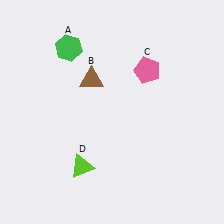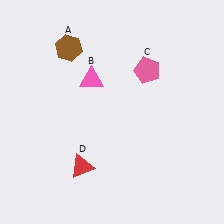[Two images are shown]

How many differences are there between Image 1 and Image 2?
There are 3 differences between the two images.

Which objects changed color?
A changed from green to brown. B changed from brown to pink. D changed from lime to red.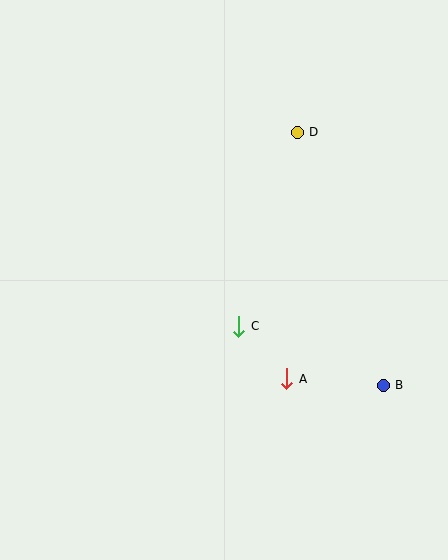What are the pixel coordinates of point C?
Point C is at (239, 326).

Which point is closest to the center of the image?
Point C at (239, 326) is closest to the center.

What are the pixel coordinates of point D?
Point D is at (297, 132).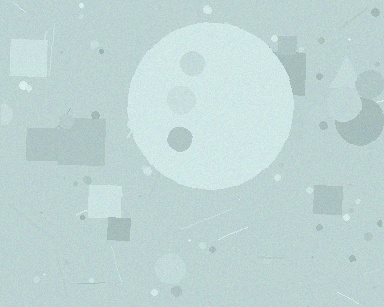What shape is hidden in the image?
A circle is hidden in the image.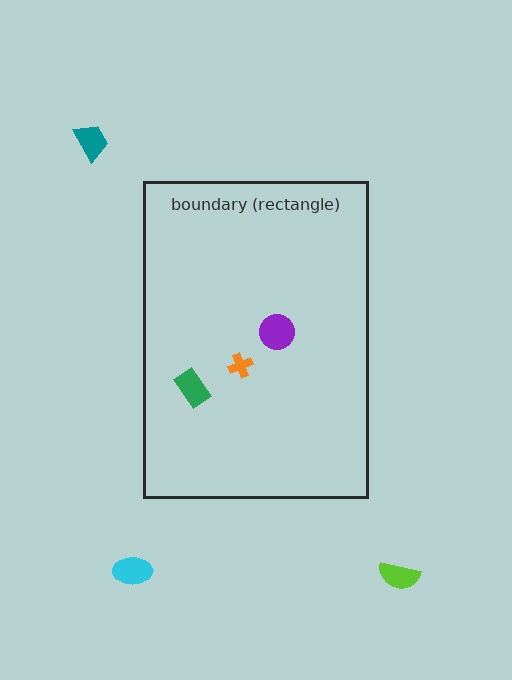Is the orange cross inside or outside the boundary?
Inside.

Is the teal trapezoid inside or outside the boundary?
Outside.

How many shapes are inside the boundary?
3 inside, 3 outside.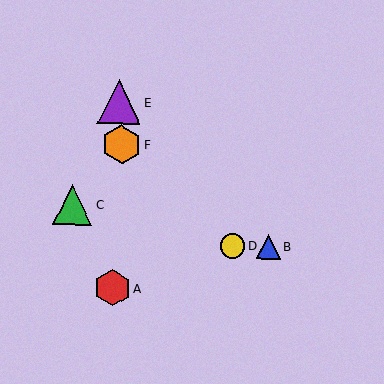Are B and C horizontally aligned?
No, B is at y≈247 and C is at y≈205.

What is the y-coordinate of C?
Object C is at y≈205.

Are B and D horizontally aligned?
Yes, both are at y≈247.